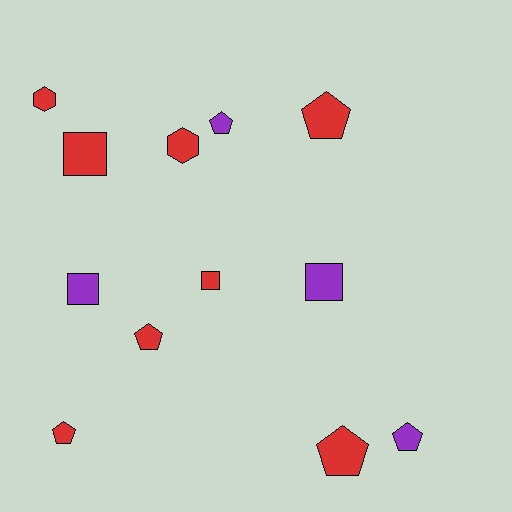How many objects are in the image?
There are 12 objects.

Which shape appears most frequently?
Pentagon, with 6 objects.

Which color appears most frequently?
Red, with 8 objects.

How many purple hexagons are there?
There are no purple hexagons.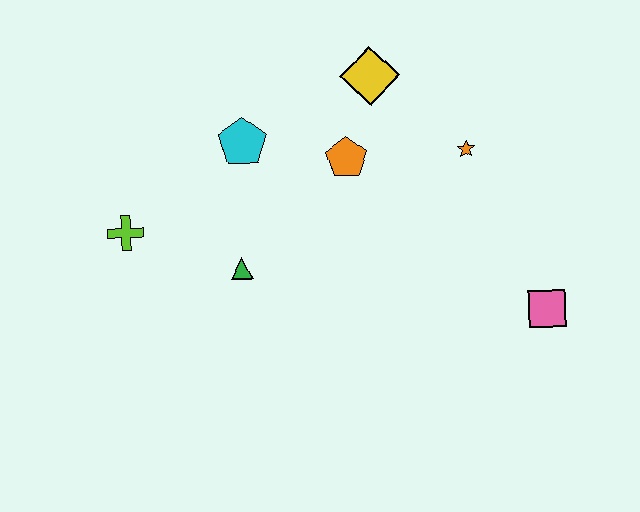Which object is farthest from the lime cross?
The pink square is farthest from the lime cross.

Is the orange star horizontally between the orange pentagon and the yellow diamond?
No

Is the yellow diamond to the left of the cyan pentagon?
No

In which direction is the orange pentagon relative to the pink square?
The orange pentagon is to the left of the pink square.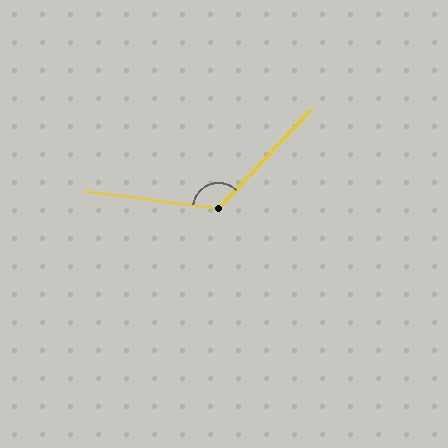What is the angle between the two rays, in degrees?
Approximately 126 degrees.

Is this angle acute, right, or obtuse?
It is obtuse.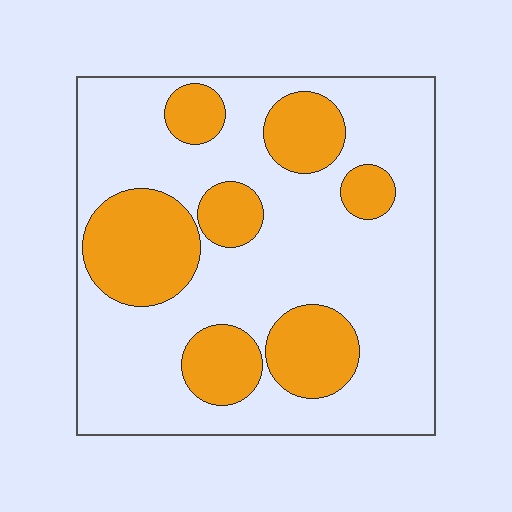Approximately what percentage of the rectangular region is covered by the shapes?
Approximately 30%.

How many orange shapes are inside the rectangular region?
7.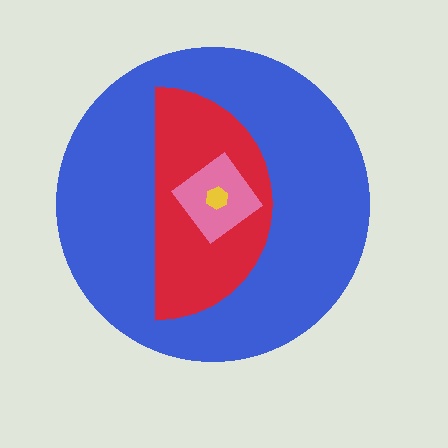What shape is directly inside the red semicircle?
The pink diamond.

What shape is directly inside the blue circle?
The red semicircle.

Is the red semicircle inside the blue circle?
Yes.